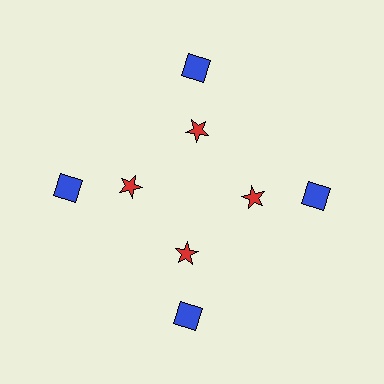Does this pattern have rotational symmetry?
Yes, this pattern has 4-fold rotational symmetry. It looks the same after rotating 90 degrees around the center.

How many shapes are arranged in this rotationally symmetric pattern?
There are 8 shapes, arranged in 4 groups of 2.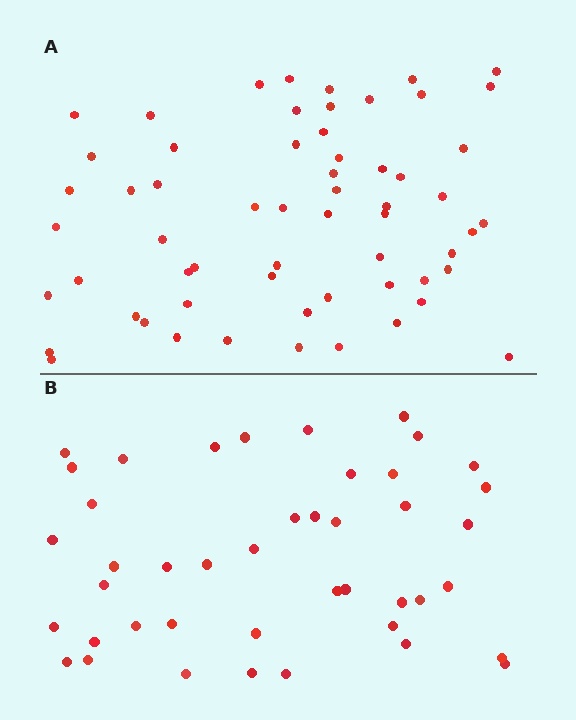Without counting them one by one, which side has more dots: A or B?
Region A (the top region) has more dots.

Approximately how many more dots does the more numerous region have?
Region A has approximately 15 more dots than region B.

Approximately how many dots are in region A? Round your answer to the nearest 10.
About 60 dots.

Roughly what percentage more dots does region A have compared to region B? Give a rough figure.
About 40% more.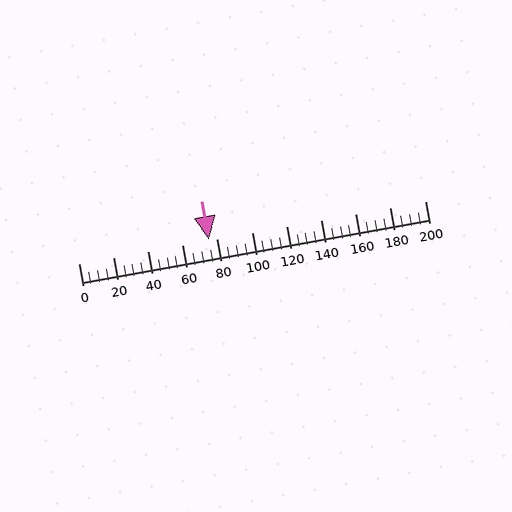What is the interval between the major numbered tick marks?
The major tick marks are spaced 20 units apart.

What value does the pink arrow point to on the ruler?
The pink arrow points to approximately 75.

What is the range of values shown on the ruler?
The ruler shows values from 0 to 200.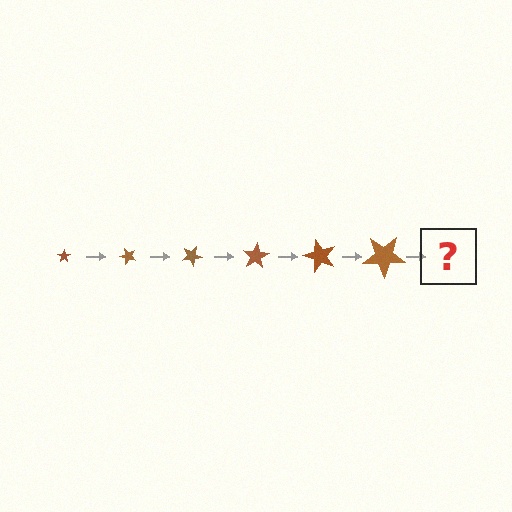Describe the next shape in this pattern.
It should be a star, larger than the previous one and rotated 300 degrees from the start.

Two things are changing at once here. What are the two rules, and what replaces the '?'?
The two rules are that the star grows larger each step and it rotates 50 degrees each step. The '?' should be a star, larger than the previous one and rotated 300 degrees from the start.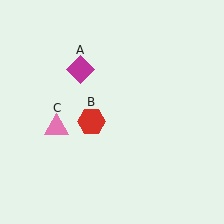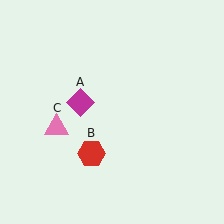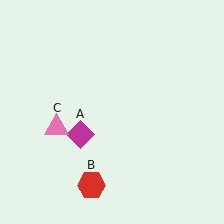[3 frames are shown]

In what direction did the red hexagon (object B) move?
The red hexagon (object B) moved down.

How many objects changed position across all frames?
2 objects changed position: magenta diamond (object A), red hexagon (object B).